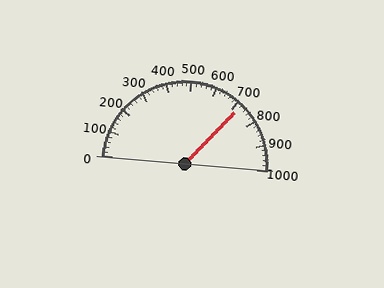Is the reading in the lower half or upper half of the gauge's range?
The reading is in the upper half of the range (0 to 1000).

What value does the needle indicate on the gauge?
The needle indicates approximately 720.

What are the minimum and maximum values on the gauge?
The gauge ranges from 0 to 1000.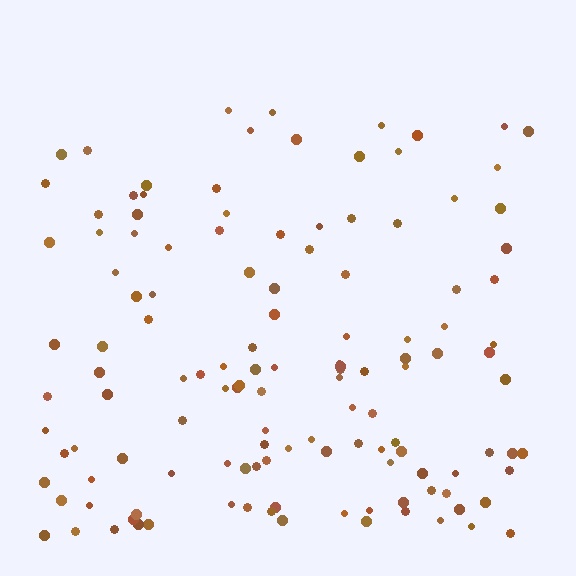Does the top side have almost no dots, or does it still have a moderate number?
Still a moderate number, just noticeably fewer than the bottom.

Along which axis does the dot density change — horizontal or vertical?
Vertical.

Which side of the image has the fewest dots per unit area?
The top.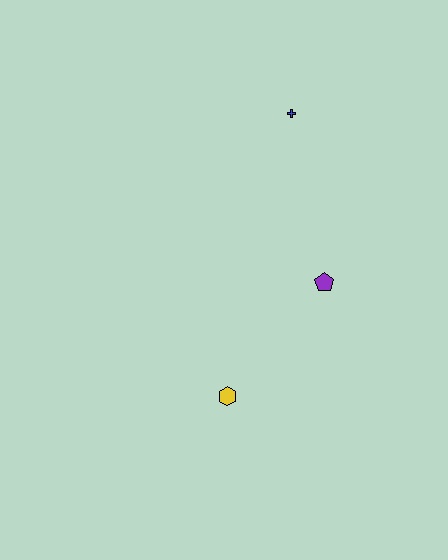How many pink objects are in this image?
There are no pink objects.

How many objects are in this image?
There are 3 objects.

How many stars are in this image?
There are no stars.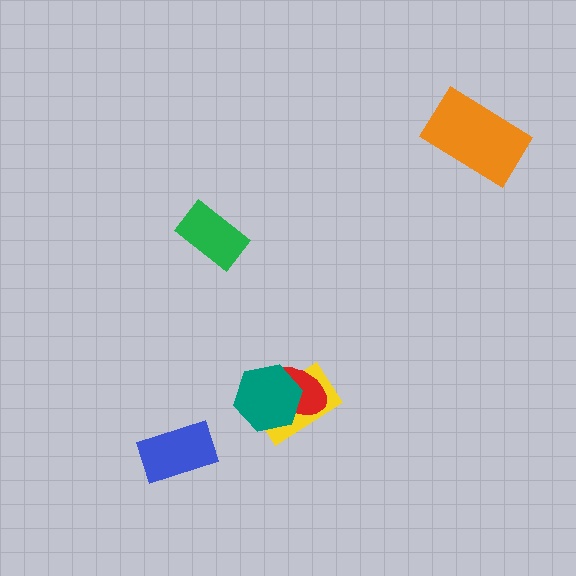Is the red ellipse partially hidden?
Yes, it is partially covered by another shape.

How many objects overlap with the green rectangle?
0 objects overlap with the green rectangle.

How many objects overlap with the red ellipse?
2 objects overlap with the red ellipse.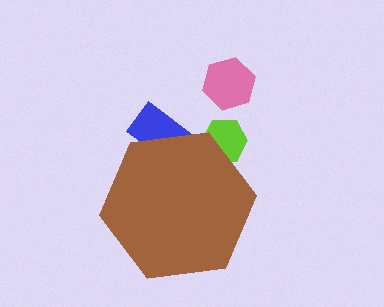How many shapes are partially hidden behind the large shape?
2 shapes are partially hidden.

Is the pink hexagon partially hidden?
No, the pink hexagon is fully visible.